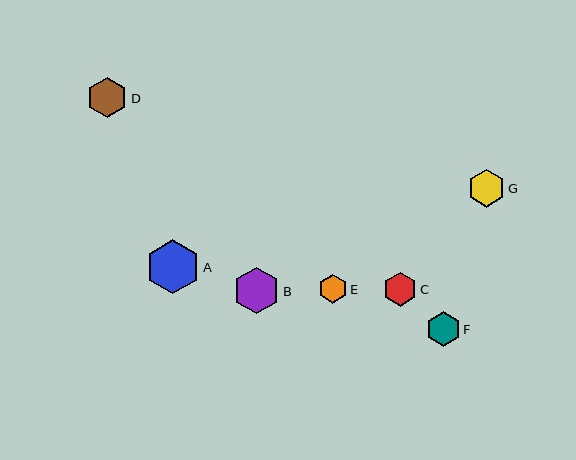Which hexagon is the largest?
Hexagon A is the largest with a size of approximately 54 pixels.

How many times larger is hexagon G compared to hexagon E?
Hexagon G is approximately 1.3 times the size of hexagon E.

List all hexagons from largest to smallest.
From largest to smallest: A, B, D, G, F, C, E.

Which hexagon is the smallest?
Hexagon E is the smallest with a size of approximately 29 pixels.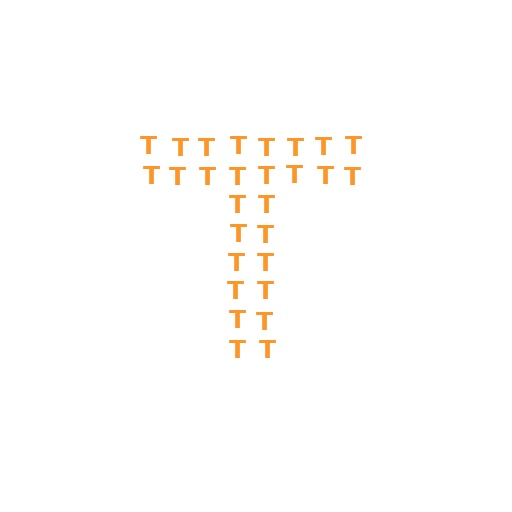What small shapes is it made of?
It is made of small letter T's.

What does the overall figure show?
The overall figure shows the letter T.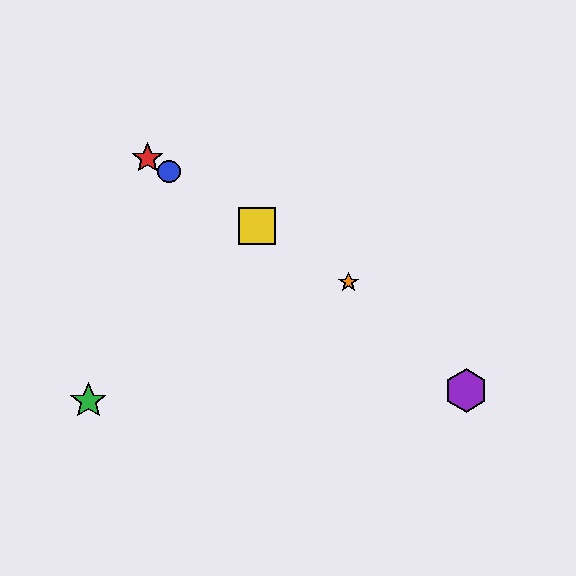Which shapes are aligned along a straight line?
The red star, the blue circle, the yellow square, the orange star are aligned along a straight line.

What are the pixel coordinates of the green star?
The green star is at (88, 401).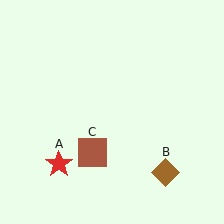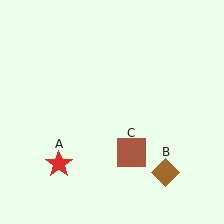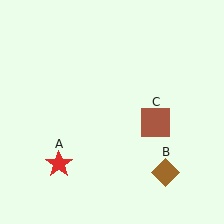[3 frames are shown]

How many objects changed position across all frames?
1 object changed position: brown square (object C).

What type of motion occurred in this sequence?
The brown square (object C) rotated counterclockwise around the center of the scene.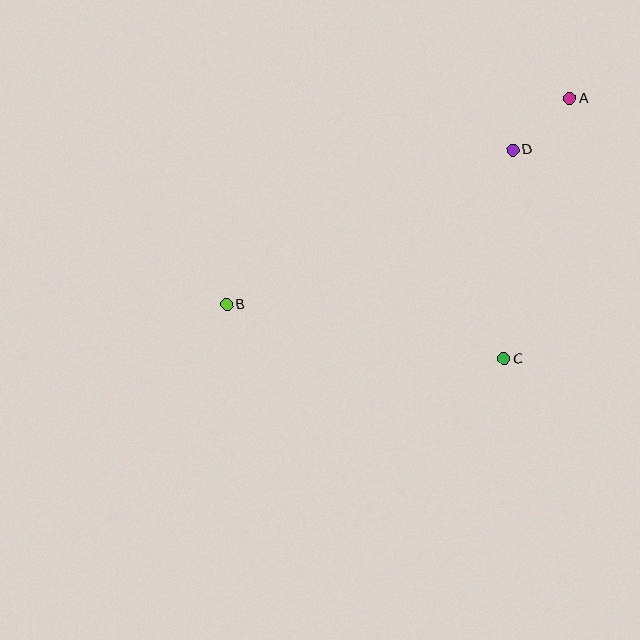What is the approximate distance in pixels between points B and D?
The distance between B and D is approximately 325 pixels.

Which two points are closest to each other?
Points A and D are closest to each other.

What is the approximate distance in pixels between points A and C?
The distance between A and C is approximately 269 pixels.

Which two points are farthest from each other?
Points A and B are farthest from each other.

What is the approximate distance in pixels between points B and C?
The distance between B and C is approximately 283 pixels.